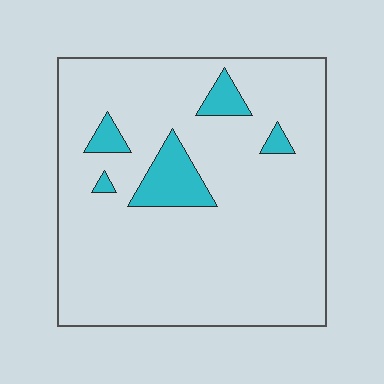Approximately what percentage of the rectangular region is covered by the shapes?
Approximately 10%.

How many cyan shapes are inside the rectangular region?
5.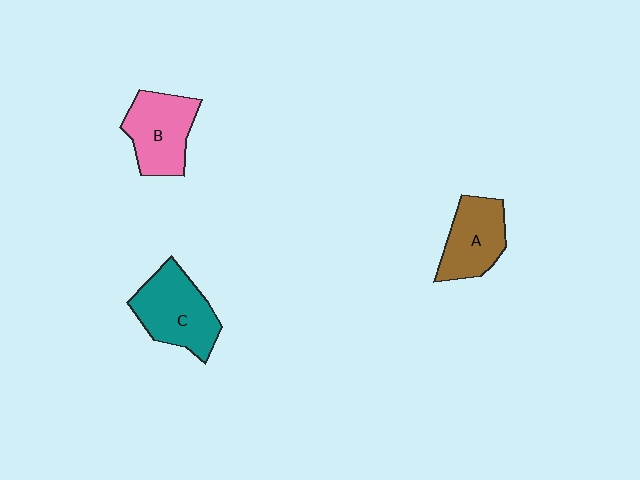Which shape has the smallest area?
Shape A (brown).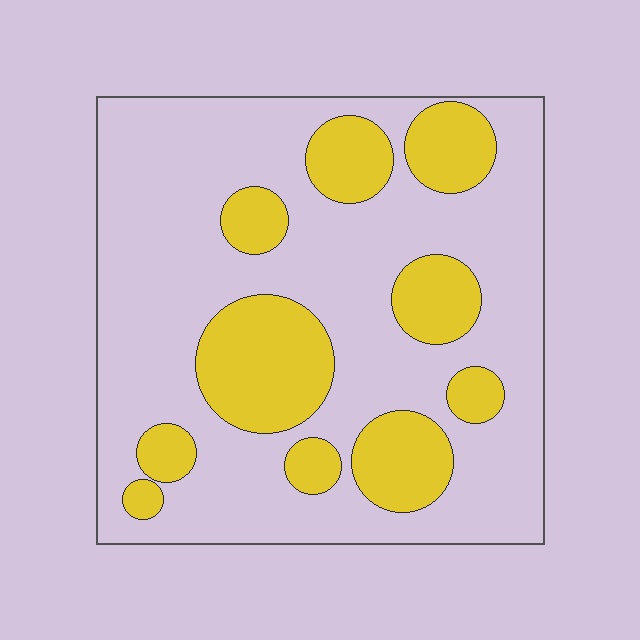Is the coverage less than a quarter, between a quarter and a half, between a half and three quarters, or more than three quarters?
Between a quarter and a half.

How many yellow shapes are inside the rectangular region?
10.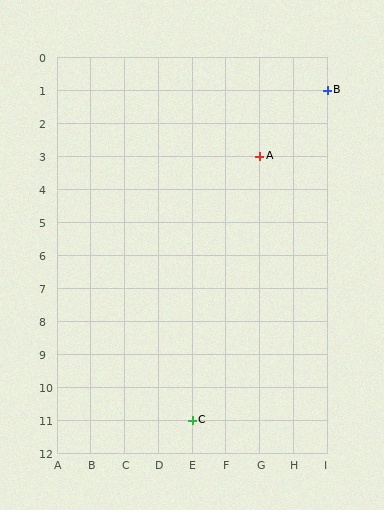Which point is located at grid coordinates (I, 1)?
Point B is at (I, 1).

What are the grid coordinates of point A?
Point A is at grid coordinates (G, 3).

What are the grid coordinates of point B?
Point B is at grid coordinates (I, 1).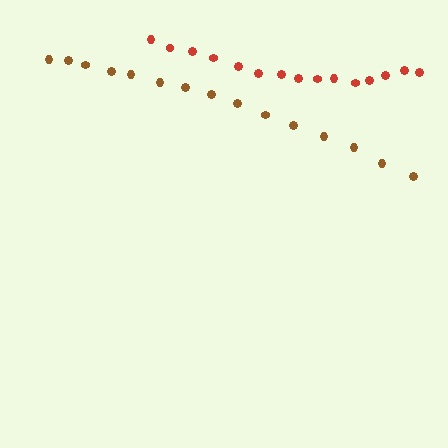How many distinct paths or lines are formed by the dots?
There are 2 distinct paths.